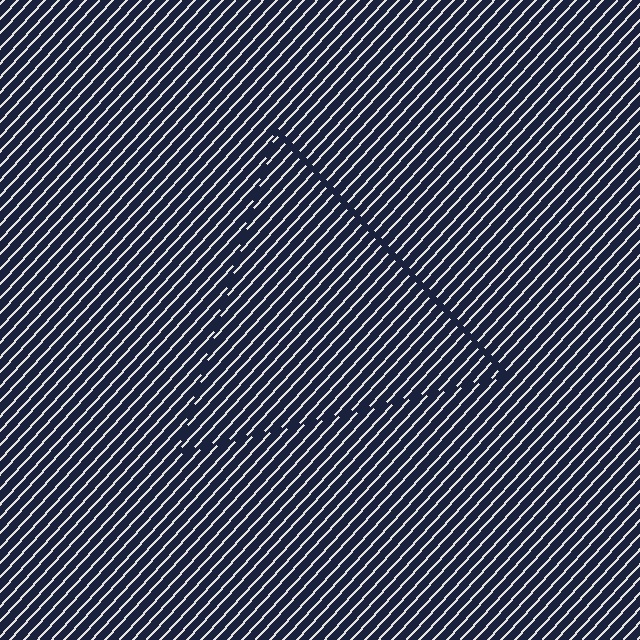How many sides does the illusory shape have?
3 sides — the line-ends trace a triangle.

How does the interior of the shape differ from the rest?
The interior of the shape contains the same grating, shifted by half a period — the contour is defined by the phase discontinuity where line-ends from the inner and outer gratings abut.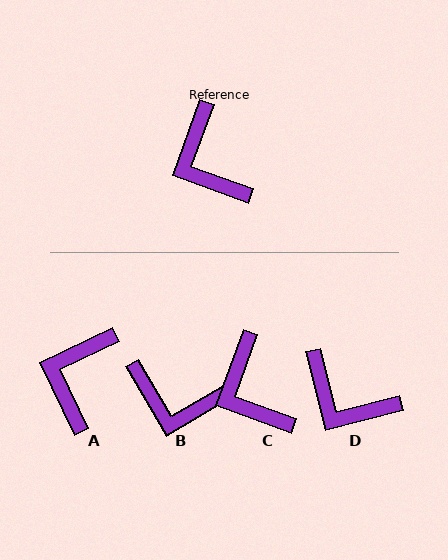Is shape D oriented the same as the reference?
No, it is off by about 34 degrees.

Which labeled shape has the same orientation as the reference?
C.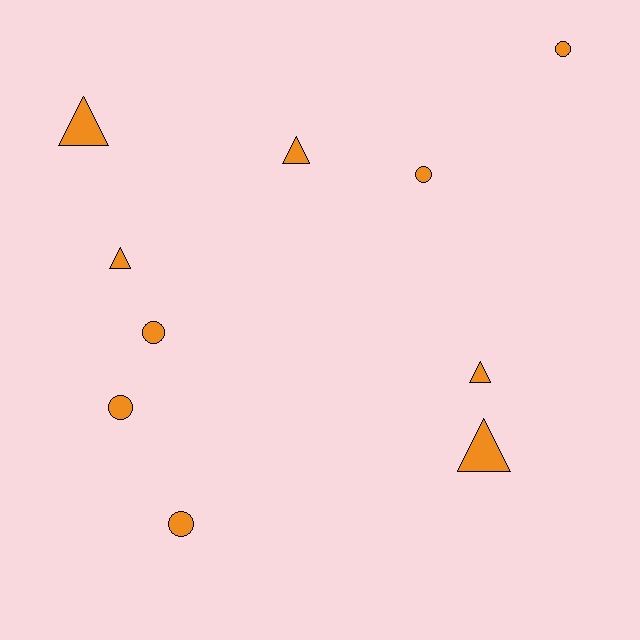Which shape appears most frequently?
Triangle, with 5 objects.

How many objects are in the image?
There are 10 objects.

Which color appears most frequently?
Orange, with 10 objects.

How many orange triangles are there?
There are 5 orange triangles.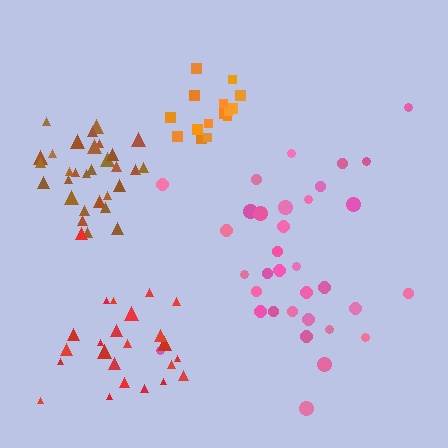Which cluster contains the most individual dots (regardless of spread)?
Pink (34).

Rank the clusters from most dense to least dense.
orange, brown, red, pink.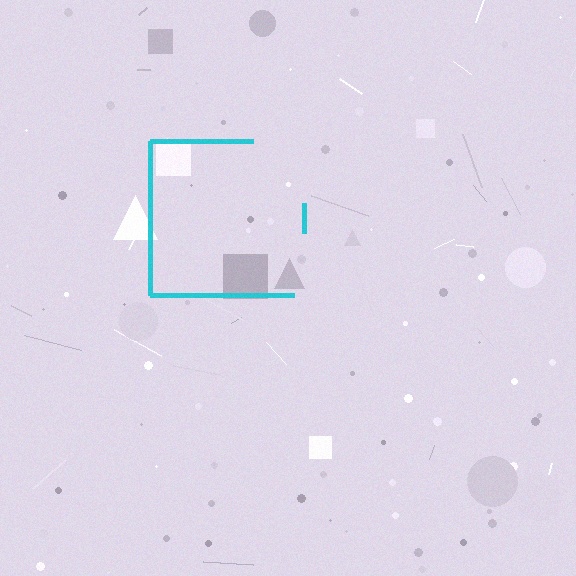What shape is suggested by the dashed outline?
The dashed outline suggests a square.